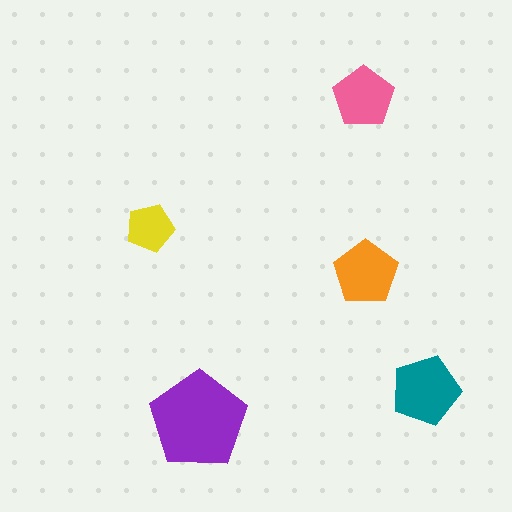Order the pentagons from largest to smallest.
the purple one, the teal one, the orange one, the pink one, the yellow one.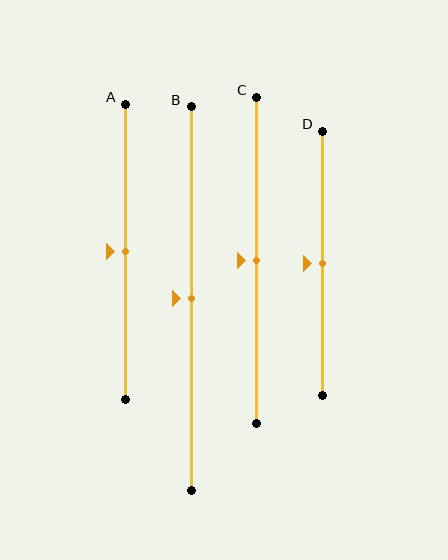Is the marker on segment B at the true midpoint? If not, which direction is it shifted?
Yes, the marker on segment B is at the true midpoint.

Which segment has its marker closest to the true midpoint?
Segment A has its marker closest to the true midpoint.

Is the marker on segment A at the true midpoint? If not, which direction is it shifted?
Yes, the marker on segment A is at the true midpoint.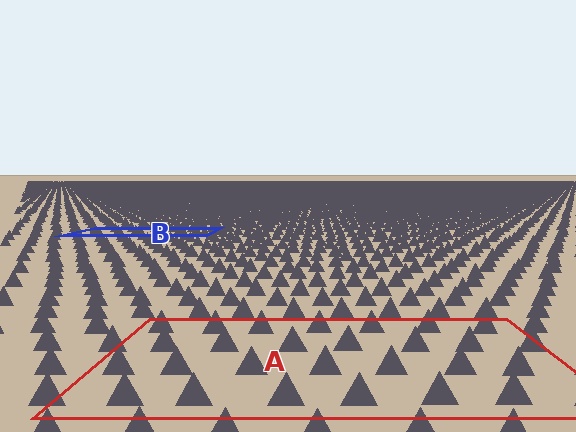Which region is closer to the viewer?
Region A is closer. The texture elements there are larger and more spread out.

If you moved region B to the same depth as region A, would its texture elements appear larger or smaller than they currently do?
They would appear larger. At a closer depth, the same texture elements are projected at a bigger on-screen size.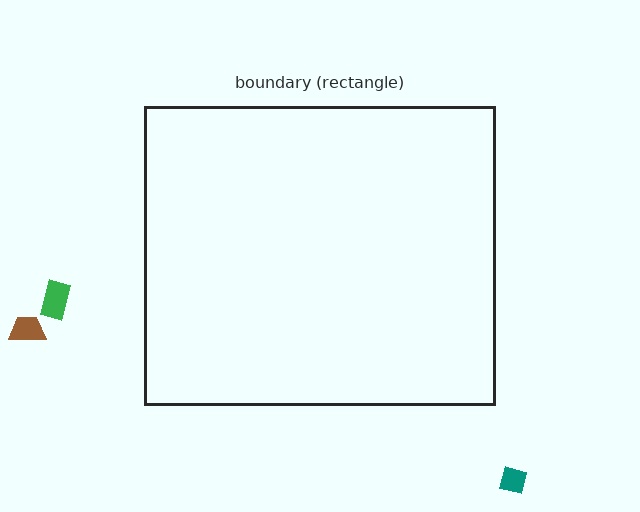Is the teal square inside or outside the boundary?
Outside.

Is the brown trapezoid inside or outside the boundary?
Outside.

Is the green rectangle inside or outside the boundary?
Outside.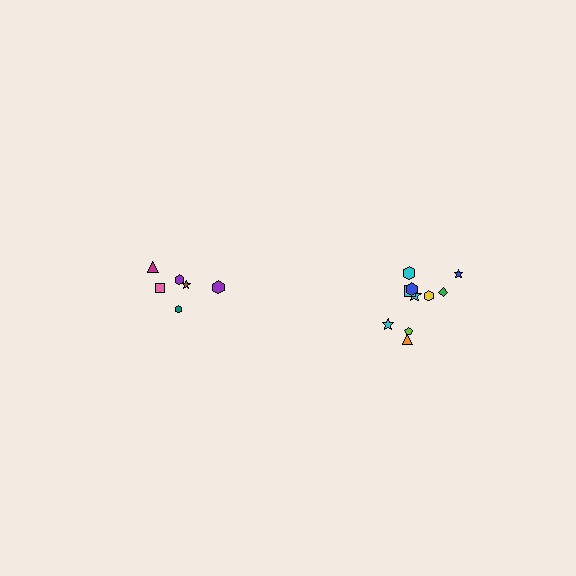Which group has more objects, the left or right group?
The right group.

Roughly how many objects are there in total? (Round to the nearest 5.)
Roughly 15 objects in total.